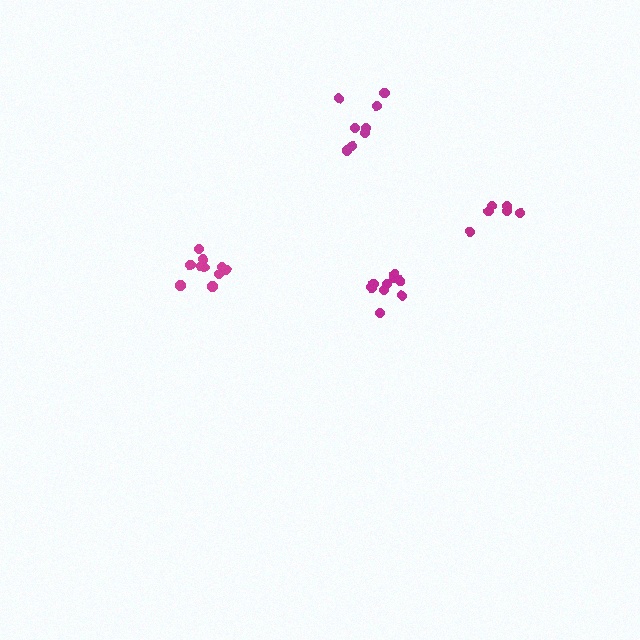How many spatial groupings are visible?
There are 4 spatial groupings.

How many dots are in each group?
Group 1: 9 dots, Group 2: 10 dots, Group 3: 6 dots, Group 4: 8 dots (33 total).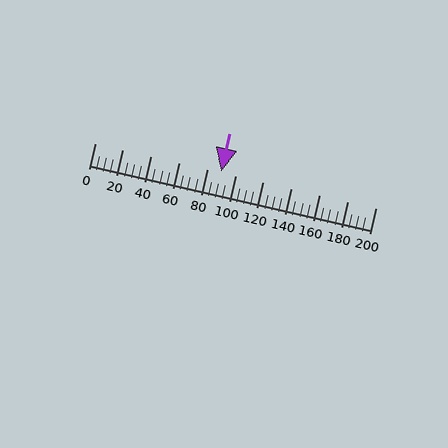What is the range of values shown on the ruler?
The ruler shows values from 0 to 200.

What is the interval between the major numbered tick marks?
The major tick marks are spaced 20 units apart.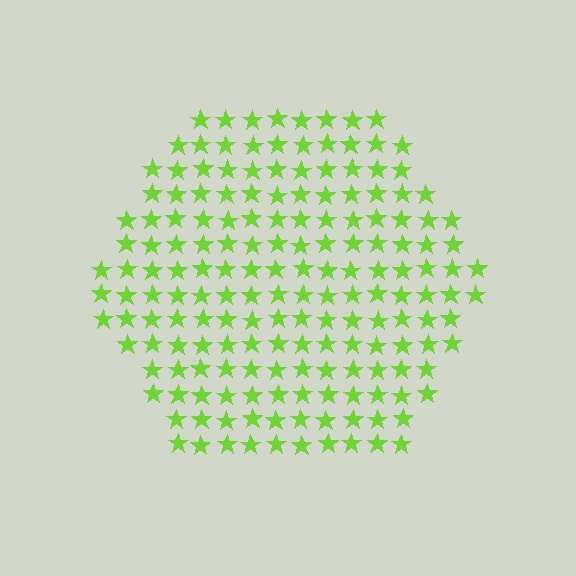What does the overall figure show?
The overall figure shows a hexagon.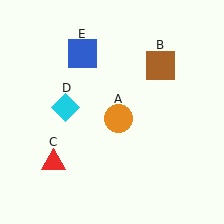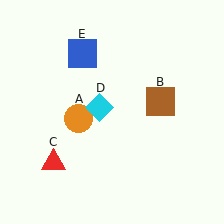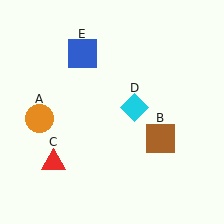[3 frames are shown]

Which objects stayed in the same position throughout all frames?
Red triangle (object C) and blue square (object E) remained stationary.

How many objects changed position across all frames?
3 objects changed position: orange circle (object A), brown square (object B), cyan diamond (object D).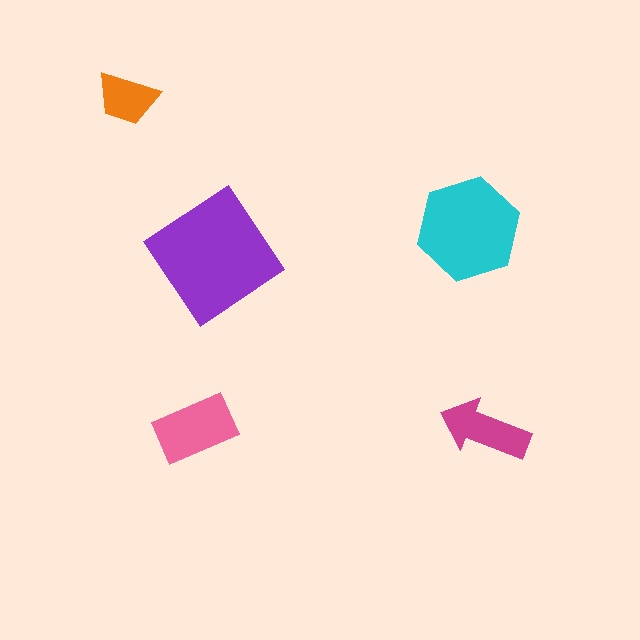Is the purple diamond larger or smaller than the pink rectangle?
Larger.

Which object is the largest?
The purple diamond.